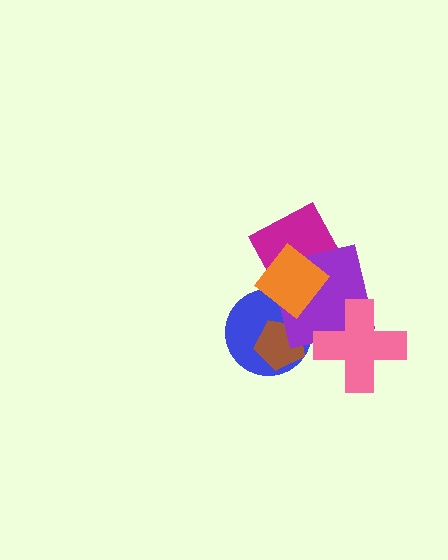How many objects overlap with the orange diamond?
3 objects overlap with the orange diamond.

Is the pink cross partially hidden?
No, no other shape covers it.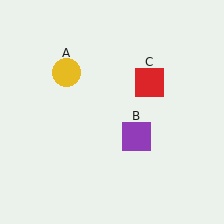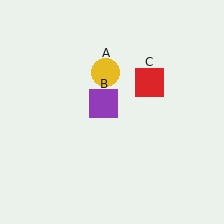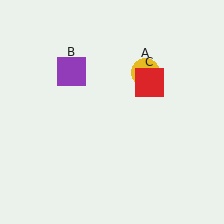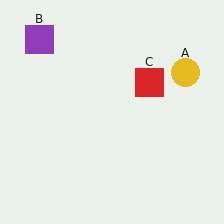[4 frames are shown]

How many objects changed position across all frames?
2 objects changed position: yellow circle (object A), purple square (object B).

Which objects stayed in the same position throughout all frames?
Red square (object C) remained stationary.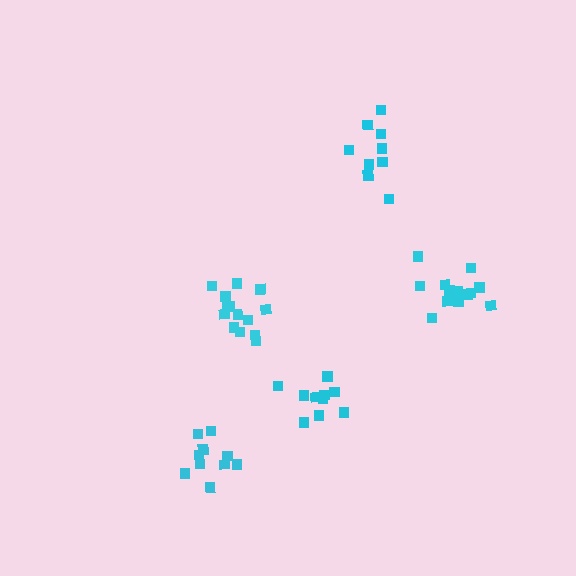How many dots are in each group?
Group 1: 9 dots, Group 2: 14 dots, Group 3: 10 dots, Group 4: 10 dots, Group 5: 15 dots (58 total).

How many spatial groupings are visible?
There are 5 spatial groupings.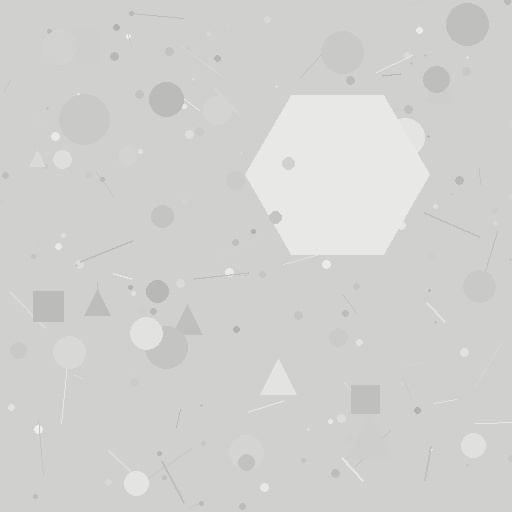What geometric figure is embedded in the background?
A hexagon is embedded in the background.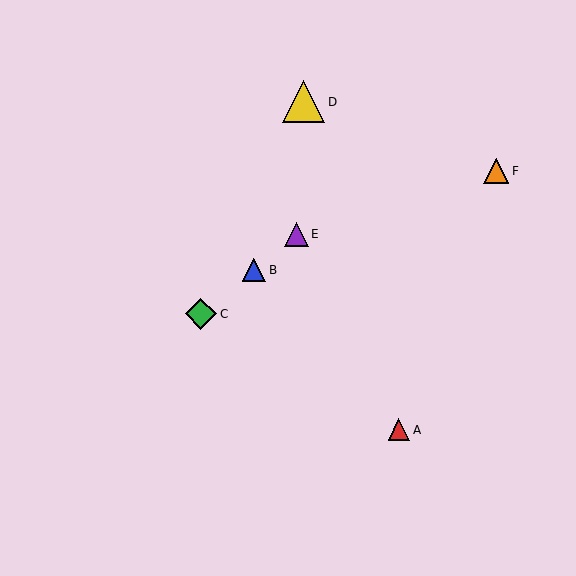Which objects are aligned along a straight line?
Objects B, C, E are aligned along a straight line.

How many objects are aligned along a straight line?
3 objects (B, C, E) are aligned along a straight line.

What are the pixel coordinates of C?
Object C is at (201, 314).